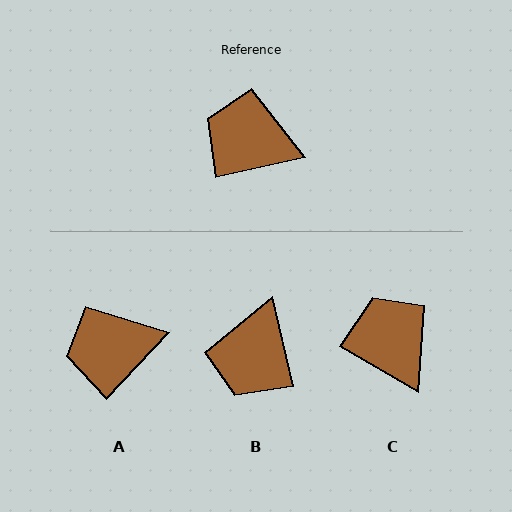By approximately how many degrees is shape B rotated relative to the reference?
Approximately 91 degrees counter-clockwise.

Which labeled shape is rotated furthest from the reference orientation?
B, about 91 degrees away.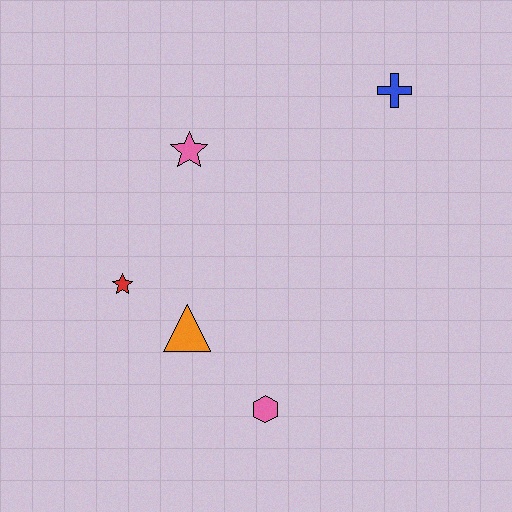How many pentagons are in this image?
There are no pentagons.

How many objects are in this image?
There are 5 objects.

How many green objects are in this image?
There are no green objects.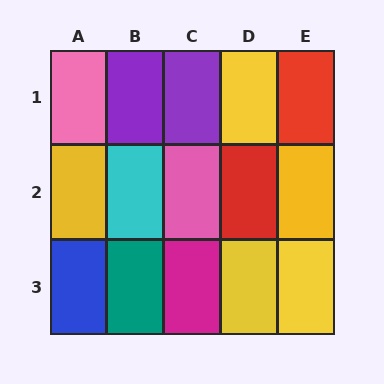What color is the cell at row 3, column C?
Magenta.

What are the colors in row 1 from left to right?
Pink, purple, purple, yellow, red.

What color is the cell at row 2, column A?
Yellow.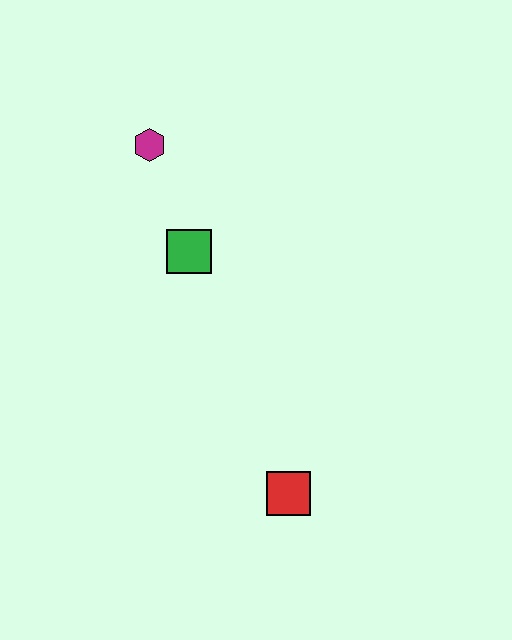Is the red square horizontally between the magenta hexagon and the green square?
No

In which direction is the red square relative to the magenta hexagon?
The red square is below the magenta hexagon.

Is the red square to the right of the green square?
Yes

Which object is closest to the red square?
The green square is closest to the red square.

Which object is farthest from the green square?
The red square is farthest from the green square.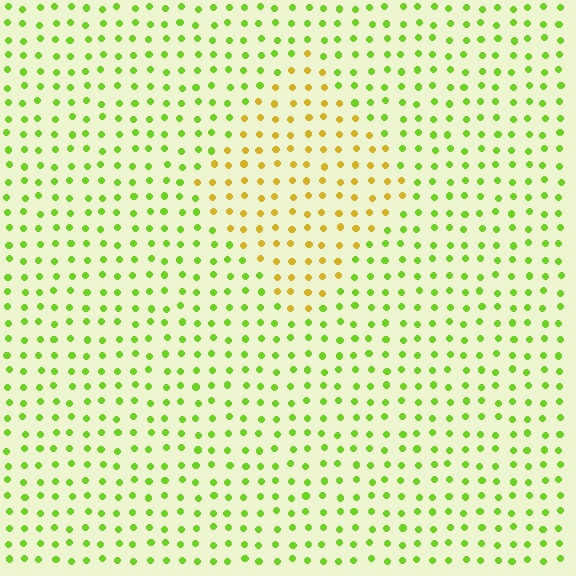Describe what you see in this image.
The image is filled with small lime elements in a uniform arrangement. A diamond-shaped region is visible where the elements are tinted to a slightly different hue, forming a subtle color boundary.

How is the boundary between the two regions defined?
The boundary is defined purely by a slight shift in hue (about 47 degrees). Spacing, size, and orientation are identical on both sides.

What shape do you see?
I see a diamond.